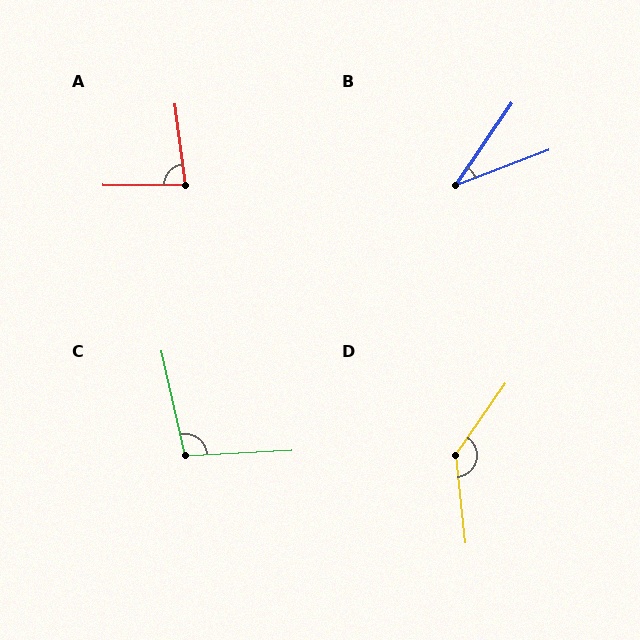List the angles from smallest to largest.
B (34°), A (83°), C (100°), D (139°).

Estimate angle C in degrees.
Approximately 100 degrees.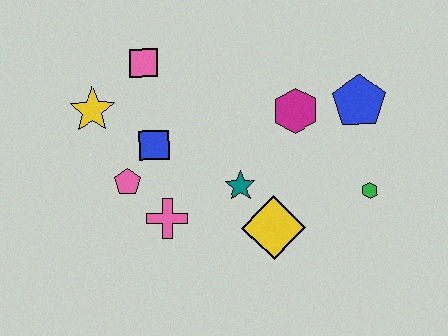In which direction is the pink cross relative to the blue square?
The pink cross is below the blue square.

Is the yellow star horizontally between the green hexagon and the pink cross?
No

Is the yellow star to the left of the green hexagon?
Yes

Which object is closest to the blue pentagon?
The magenta hexagon is closest to the blue pentagon.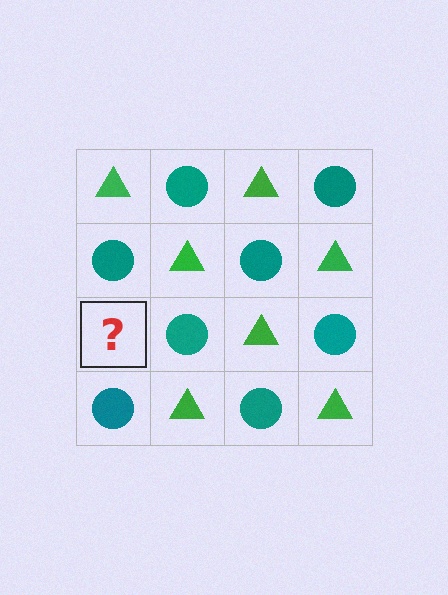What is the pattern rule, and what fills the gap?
The rule is that it alternates green triangle and teal circle in a checkerboard pattern. The gap should be filled with a green triangle.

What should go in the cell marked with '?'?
The missing cell should contain a green triangle.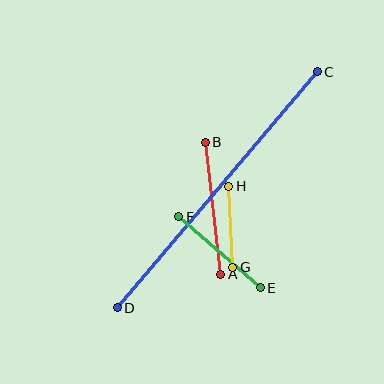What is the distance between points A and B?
The distance is approximately 133 pixels.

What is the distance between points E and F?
The distance is approximately 108 pixels.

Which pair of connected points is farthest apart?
Points C and D are farthest apart.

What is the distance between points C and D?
The distance is approximately 309 pixels.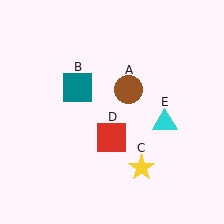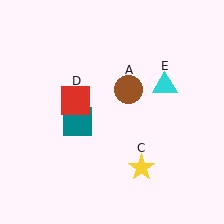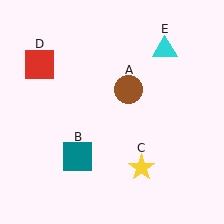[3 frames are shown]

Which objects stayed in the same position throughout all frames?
Brown circle (object A) and yellow star (object C) remained stationary.